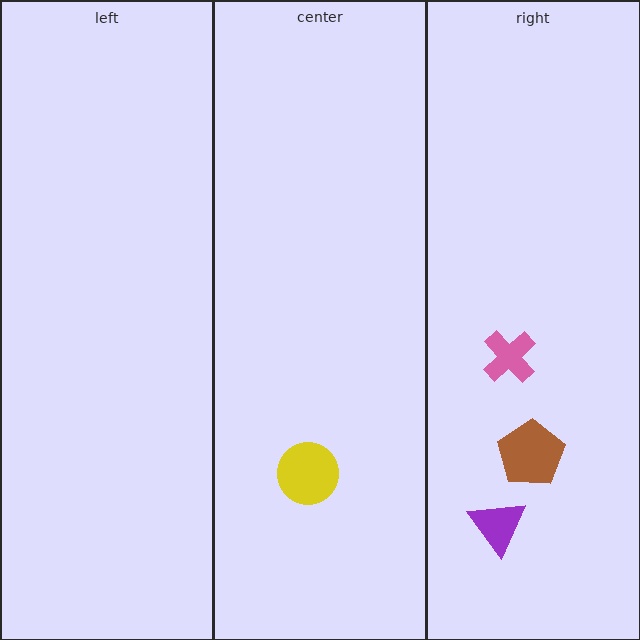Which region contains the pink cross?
The right region.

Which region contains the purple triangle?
The right region.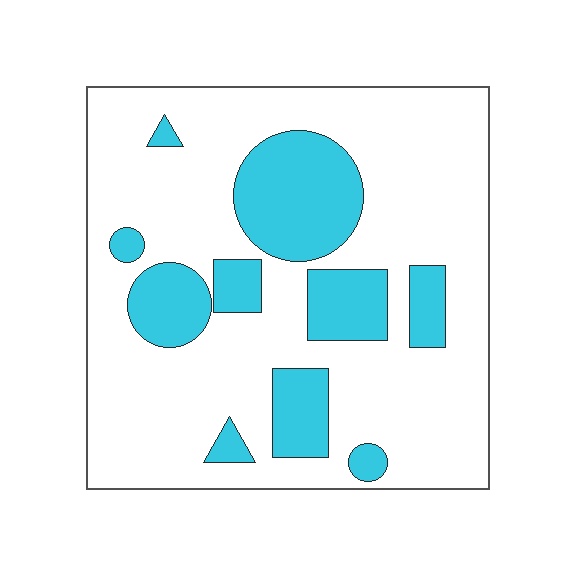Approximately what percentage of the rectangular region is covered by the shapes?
Approximately 25%.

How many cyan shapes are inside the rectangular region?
10.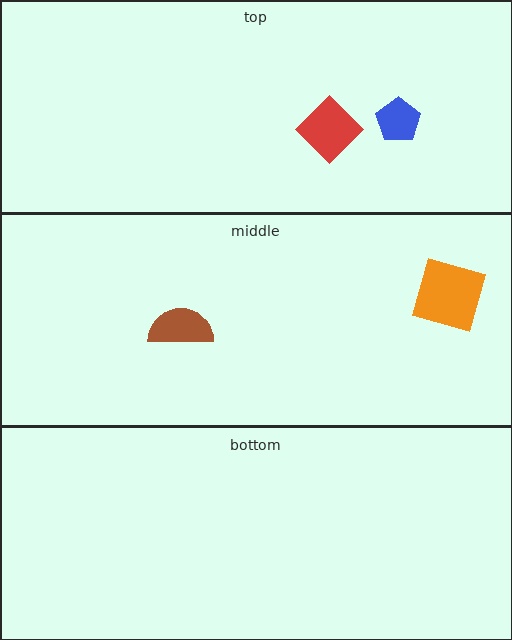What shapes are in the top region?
The blue pentagon, the red diamond.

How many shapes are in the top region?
2.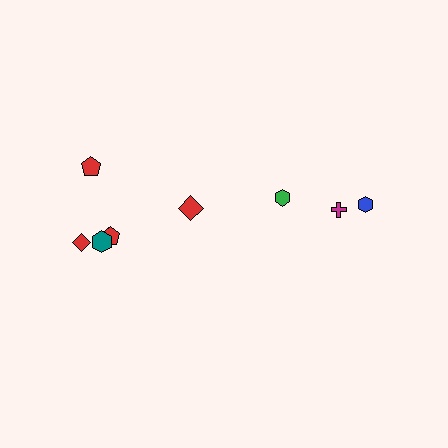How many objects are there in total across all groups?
There are 9 objects.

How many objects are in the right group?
There are 3 objects.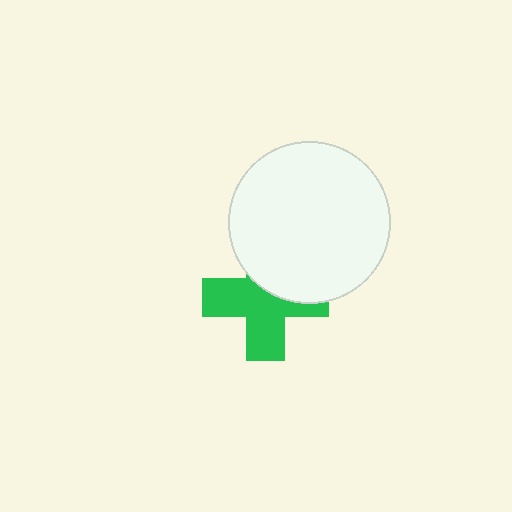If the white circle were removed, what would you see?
You would see the complete green cross.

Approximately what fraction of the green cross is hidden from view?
Roughly 39% of the green cross is hidden behind the white circle.